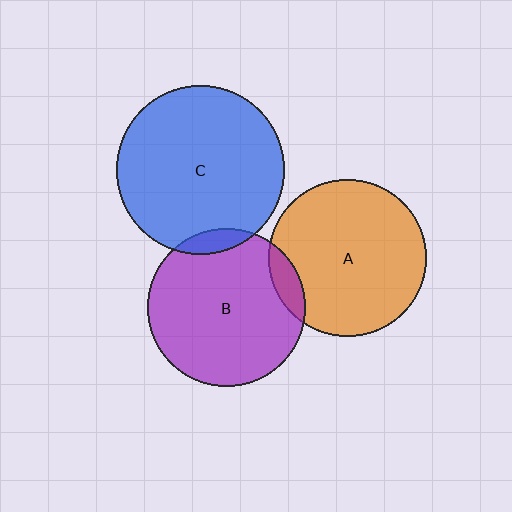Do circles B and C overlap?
Yes.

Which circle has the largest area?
Circle C (blue).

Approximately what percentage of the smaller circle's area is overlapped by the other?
Approximately 5%.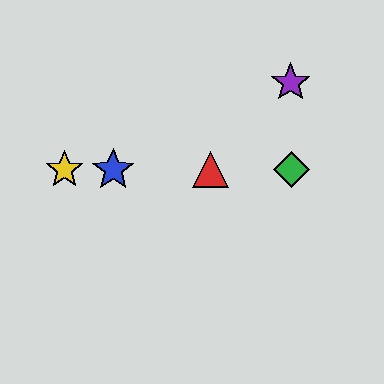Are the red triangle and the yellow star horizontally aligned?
Yes, both are at y≈170.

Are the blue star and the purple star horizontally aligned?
No, the blue star is at y≈170 and the purple star is at y≈82.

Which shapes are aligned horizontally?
The red triangle, the blue star, the green diamond, the yellow star are aligned horizontally.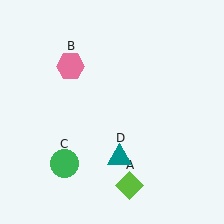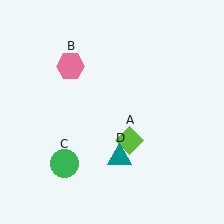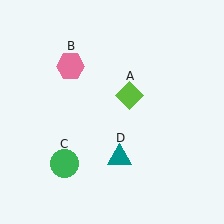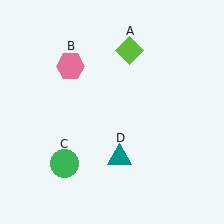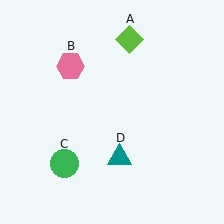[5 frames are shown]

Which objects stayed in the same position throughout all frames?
Pink hexagon (object B) and green circle (object C) and teal triangle (object D) remained stationary.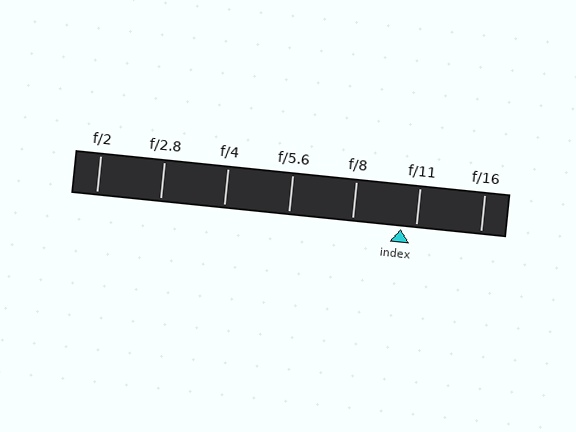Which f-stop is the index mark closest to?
The index mark is closest to f/11.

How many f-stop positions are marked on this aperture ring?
There are 7 f-stop positions marked.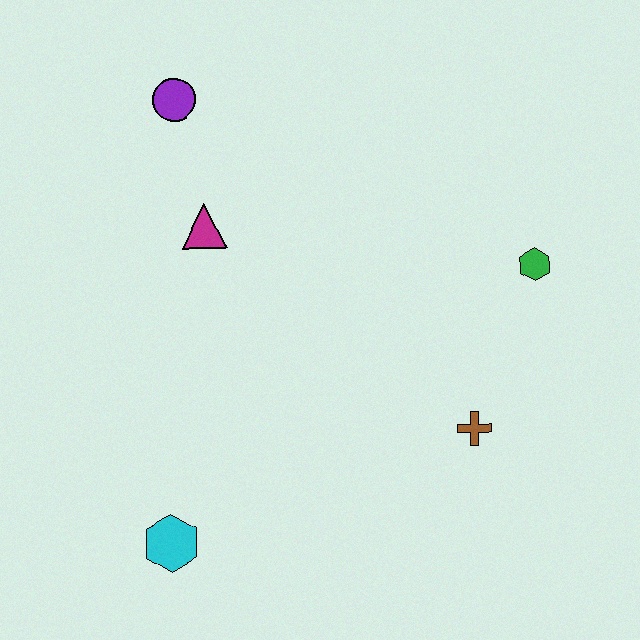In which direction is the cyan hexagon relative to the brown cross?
The cyan hexagon is to the left of the brown cross.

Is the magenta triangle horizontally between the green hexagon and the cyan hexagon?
Yes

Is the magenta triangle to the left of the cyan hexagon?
No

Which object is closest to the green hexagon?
The brown cross is closest to the green hexagon.